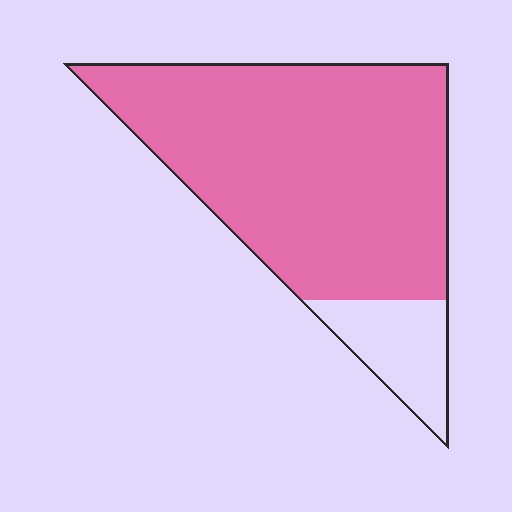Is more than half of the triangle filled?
Yes.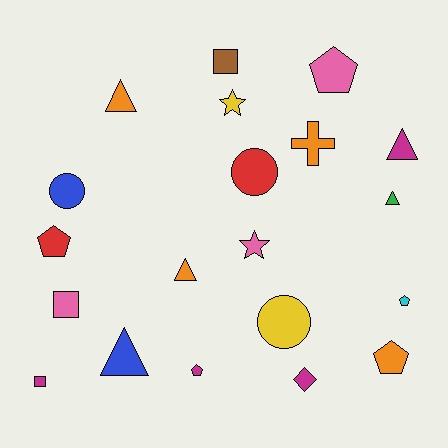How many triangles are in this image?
There are 5 triangles.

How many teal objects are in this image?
There are no teal objects.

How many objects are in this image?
There are 20 objects.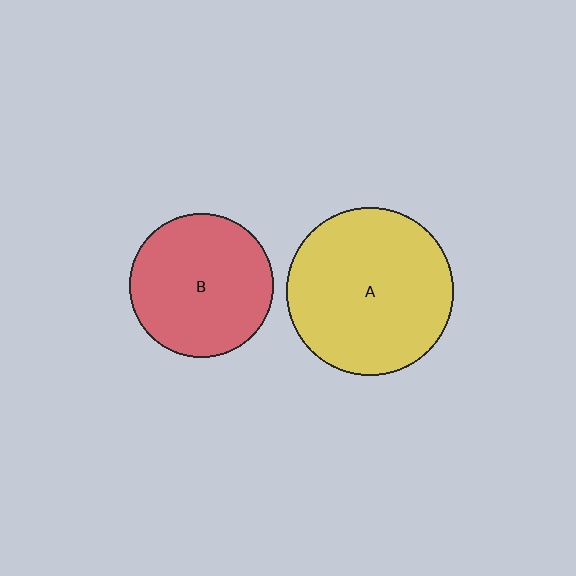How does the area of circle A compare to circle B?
Approximately 1.4 times.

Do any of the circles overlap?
No, none of the circles overlap.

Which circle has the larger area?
Circle A (yellow).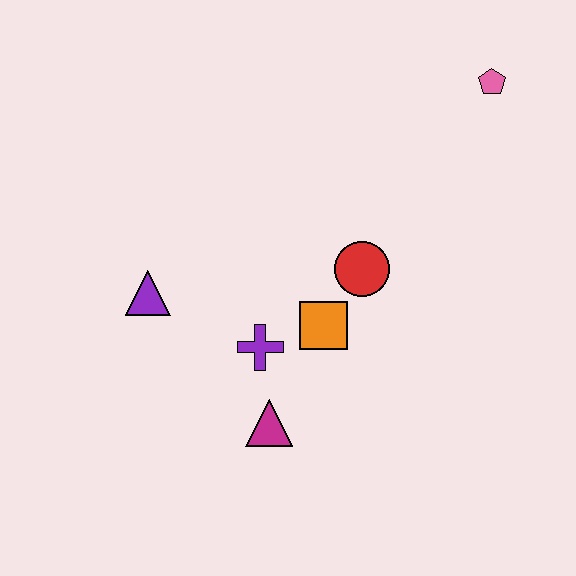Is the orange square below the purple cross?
No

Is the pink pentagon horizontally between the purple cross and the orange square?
No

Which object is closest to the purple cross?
The orange square is closest to the purple cross.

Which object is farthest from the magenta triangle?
The pink pentagon is farthest from the magenta triangle.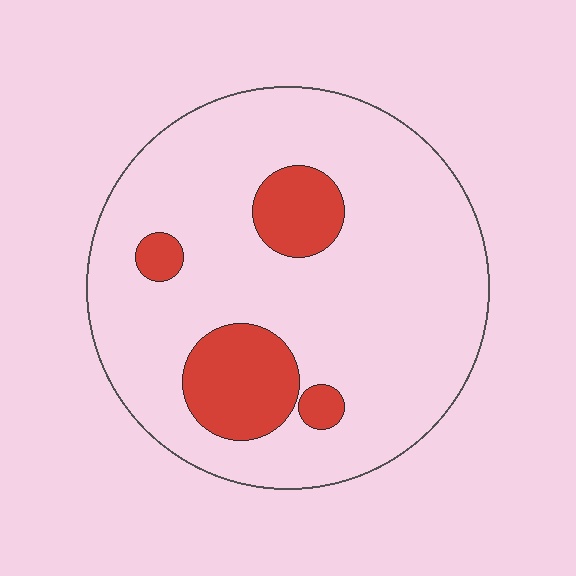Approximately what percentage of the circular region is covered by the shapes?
Approximately 15%.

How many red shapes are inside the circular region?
4.